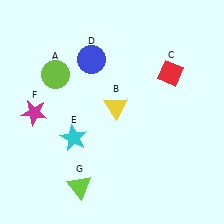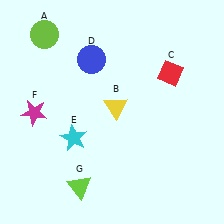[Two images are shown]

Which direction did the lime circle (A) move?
The lime circle (A) moved up.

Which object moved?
The lime circle (A) moved up.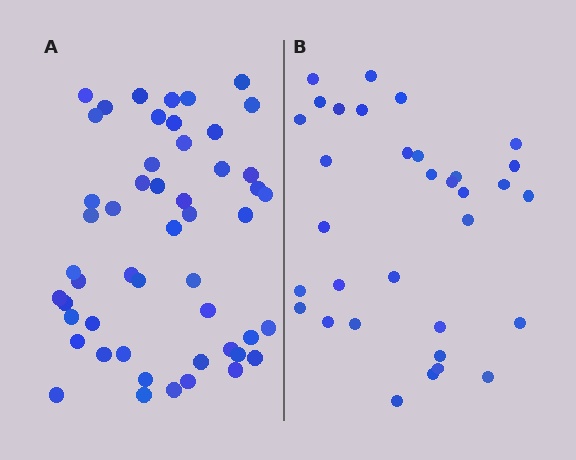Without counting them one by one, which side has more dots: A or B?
Region A (the left region) has more dots.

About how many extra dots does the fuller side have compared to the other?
Region A has approximately 20 more dots than region B.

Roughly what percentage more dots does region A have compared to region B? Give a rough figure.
About 55% more.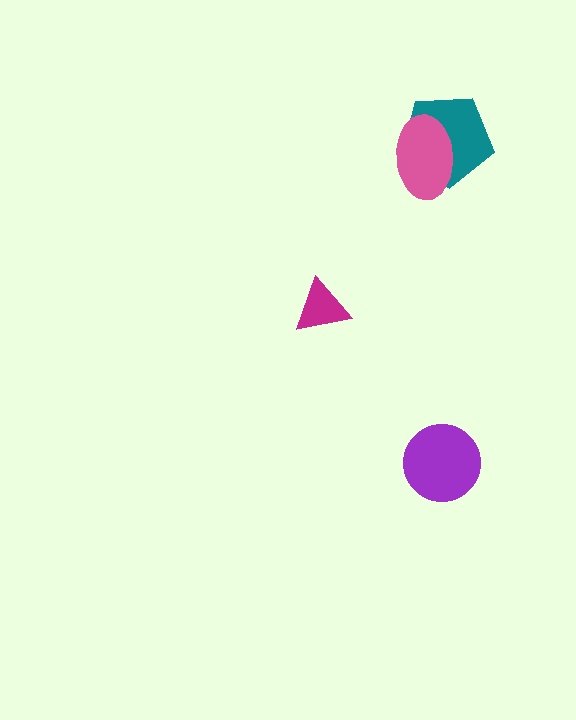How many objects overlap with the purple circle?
0 objects overlap with the purple circle.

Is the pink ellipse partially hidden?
No, no other shape covers it.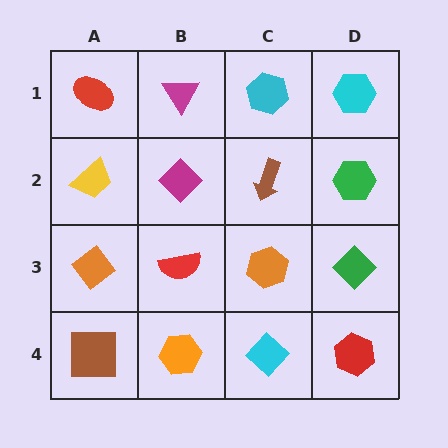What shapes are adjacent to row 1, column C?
A brown arrow (row 2, column C), a magenta triangle (row 1, column B), a cyan hexagon (row 1, column D).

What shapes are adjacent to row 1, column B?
A magenta diamond (row 2, column B), a red ellipse (row 1, column A), a cyan hexagon (row 1, column C).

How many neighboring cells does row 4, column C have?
3.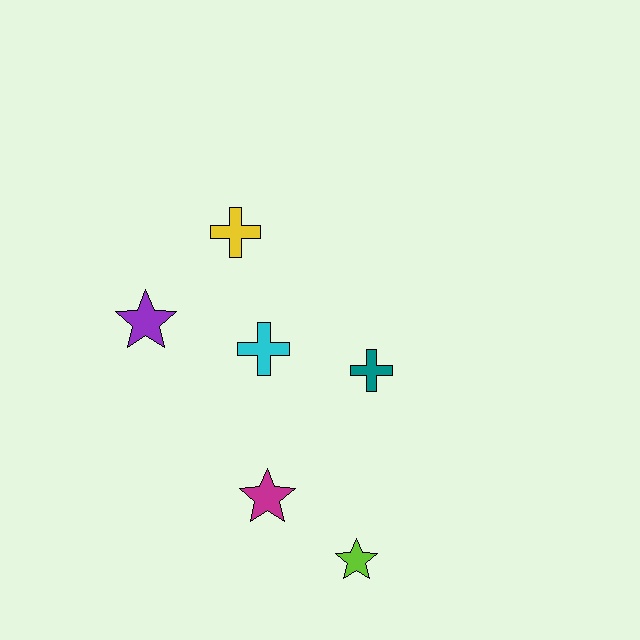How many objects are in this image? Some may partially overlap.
There are 6 objects.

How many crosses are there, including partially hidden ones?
There are 3 crosses.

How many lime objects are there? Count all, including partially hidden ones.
There is 1 lime object.